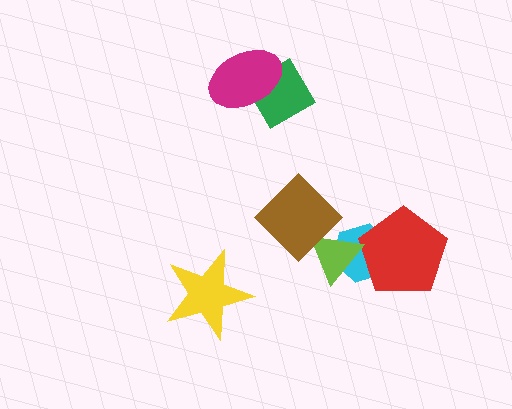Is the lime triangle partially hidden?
Yes, it is partially covered by another shape.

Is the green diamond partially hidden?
Yes, it is partially covered by another shape.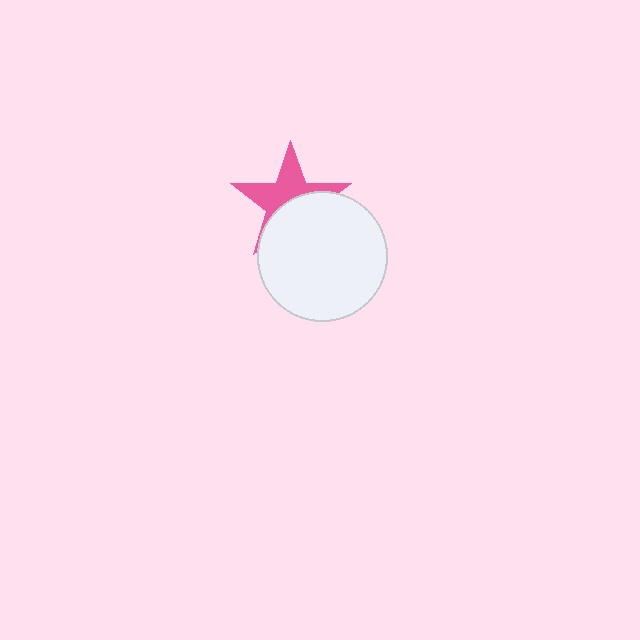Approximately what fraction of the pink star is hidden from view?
Roughly 49% of the pink star is hidden behind the white circle.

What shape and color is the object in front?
The object in front is a white circle.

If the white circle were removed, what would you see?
You would see the complete pink star.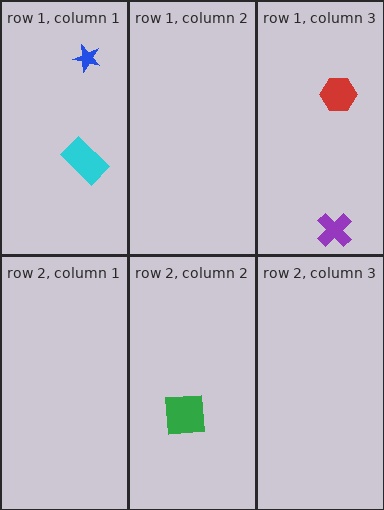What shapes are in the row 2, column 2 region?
The green square.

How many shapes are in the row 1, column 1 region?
2.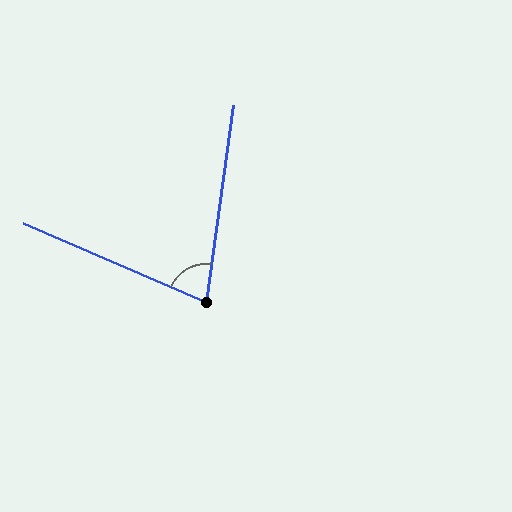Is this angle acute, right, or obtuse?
It is acute.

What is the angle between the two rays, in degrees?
Approximately 75 degrees.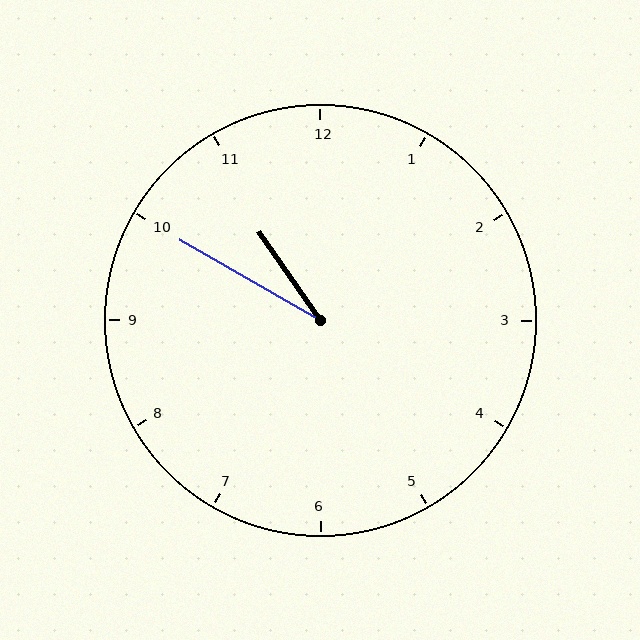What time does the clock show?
10:50.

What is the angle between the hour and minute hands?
Approximately 25 degrees.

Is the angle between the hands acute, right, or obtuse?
It is acute.